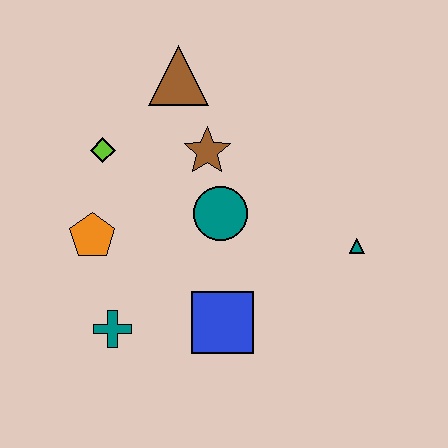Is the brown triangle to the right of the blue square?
No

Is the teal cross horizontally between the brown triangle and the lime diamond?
Yes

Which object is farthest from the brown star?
The teal cross is farthest from the brown star.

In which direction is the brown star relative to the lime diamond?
The brown star is to the right of the lime diamond.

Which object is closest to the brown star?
The teal circle is closest to the brown star.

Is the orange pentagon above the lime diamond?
No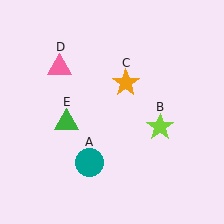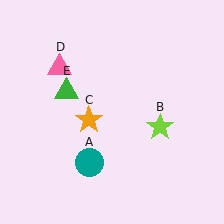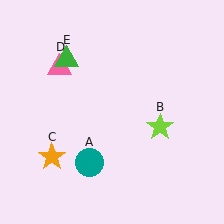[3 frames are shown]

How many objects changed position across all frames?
2 objects changed position: orange star (object C), green triangle (object E).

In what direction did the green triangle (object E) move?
The green triangle (object E) moved up.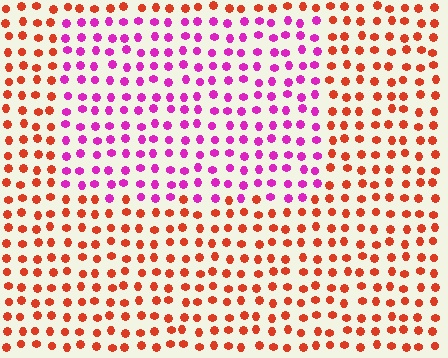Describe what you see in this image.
The image is filled with small red elements in a uniform arrangement. A rectangle-shaped region is visible where the elements are tinted to a slightly different hue, forming a subtle color boundary.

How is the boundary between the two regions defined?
The boundary is defined purely by a slight shift in hue (about 59 degrees). Spacing, size, and orientation are identical on both sides.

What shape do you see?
I see a rectangle.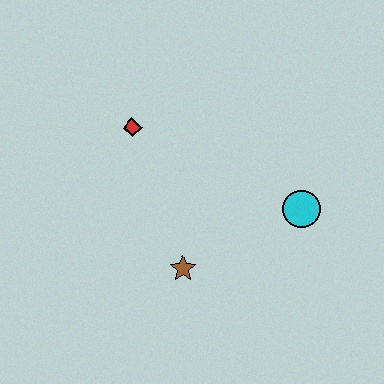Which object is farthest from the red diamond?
The cyan circle is farthest from the red diamond.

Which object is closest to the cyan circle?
The brown star is closest to the cyan circle.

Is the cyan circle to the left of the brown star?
No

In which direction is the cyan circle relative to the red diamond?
The cyan circle is to the right of the red diamond.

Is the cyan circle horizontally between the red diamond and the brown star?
No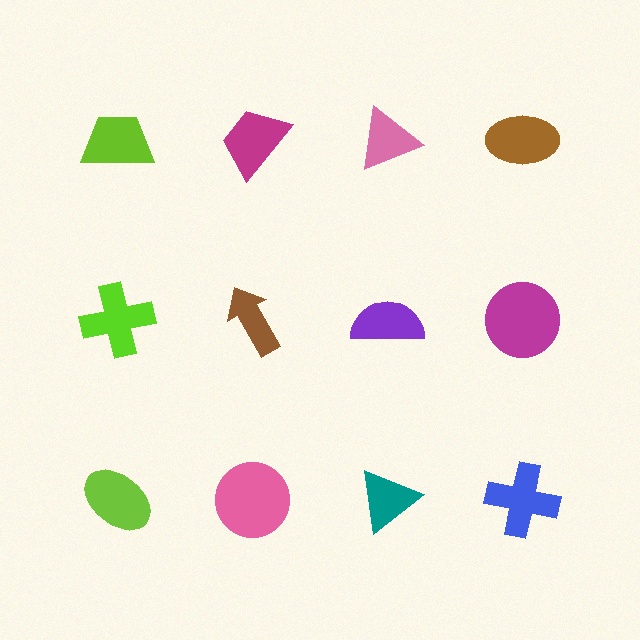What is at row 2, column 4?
A magenta circle.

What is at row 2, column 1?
A lime cross.